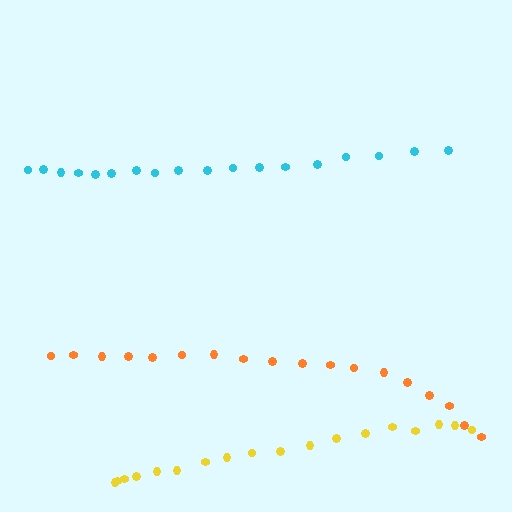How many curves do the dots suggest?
There are 3 distinct paths.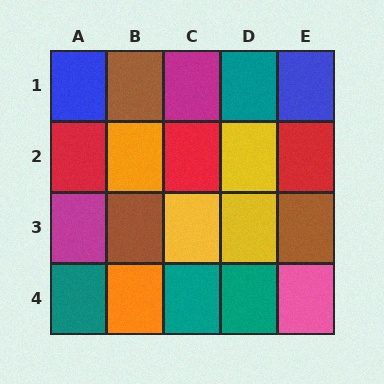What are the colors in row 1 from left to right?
Blue, brown, magenta, teal, blue.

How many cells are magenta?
2 cells are magenta.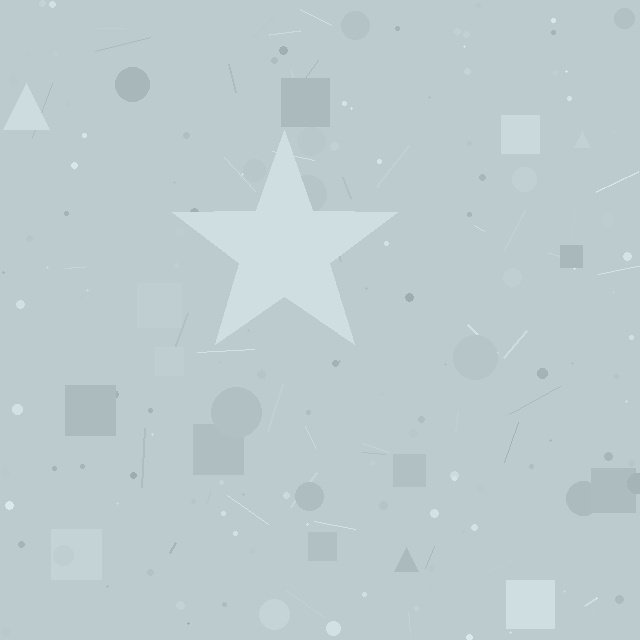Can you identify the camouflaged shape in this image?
The camouflaged shape is a star.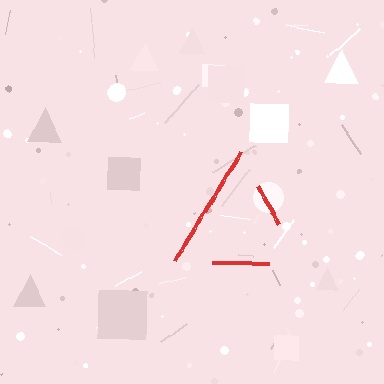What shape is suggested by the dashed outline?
The dashed outline suggests a triangle.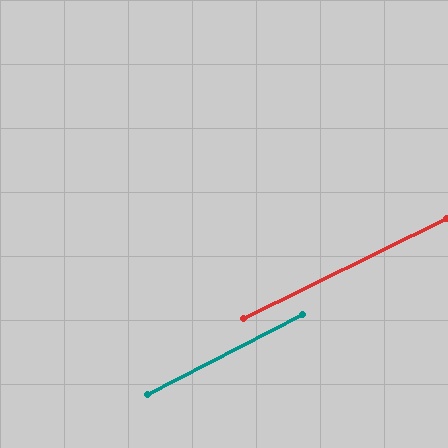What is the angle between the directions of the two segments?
Approximately 1 degree.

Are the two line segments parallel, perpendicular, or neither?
Parallel — their directions differ by only 0.9°.